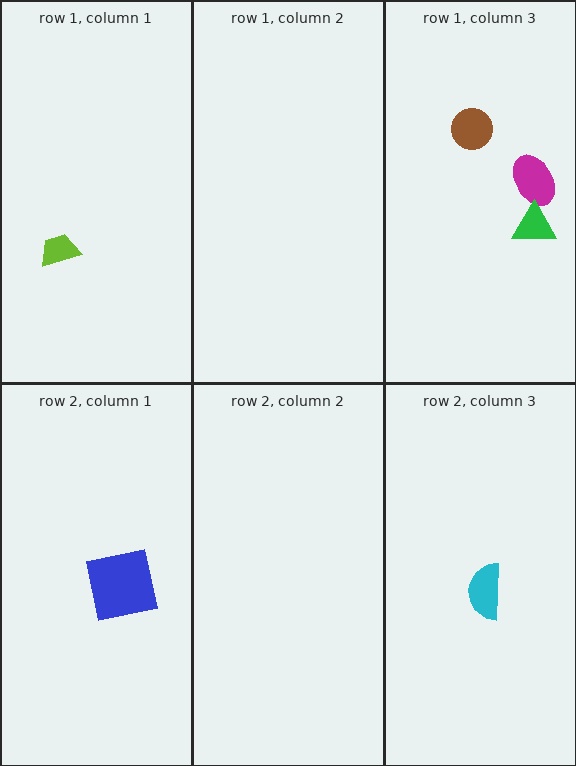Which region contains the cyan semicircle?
The row 2, column 3 region.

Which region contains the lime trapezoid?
The row 1, column 1 region.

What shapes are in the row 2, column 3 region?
The cyan semicircle.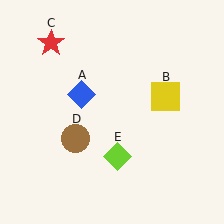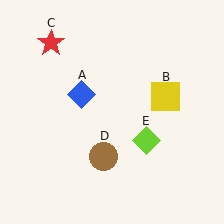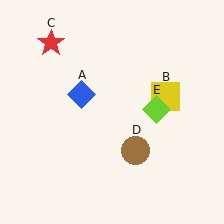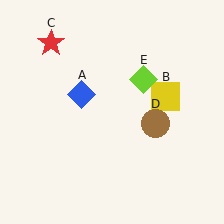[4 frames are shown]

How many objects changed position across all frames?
2 objects changed position: brown circle (object D), lime diamond (object E).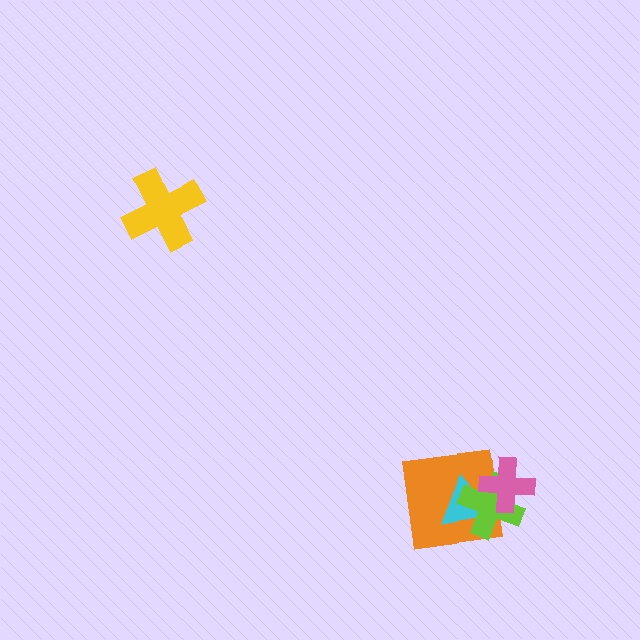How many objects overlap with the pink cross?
3 objects overlap with the pink cross.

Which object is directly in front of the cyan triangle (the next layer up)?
The lime cross is directly in front of the cyan triangle.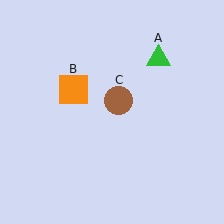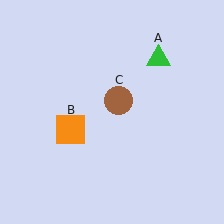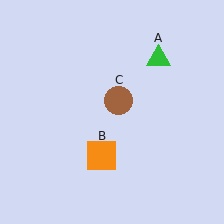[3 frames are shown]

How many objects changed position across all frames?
1 object changed position: orange square (object B).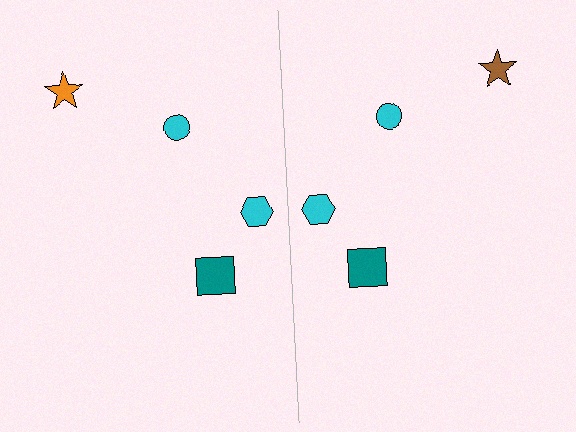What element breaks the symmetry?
The brown star on the right side breaks the symmetry — its mirror counterpart is orange.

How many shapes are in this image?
There are 8 shapes in this image.